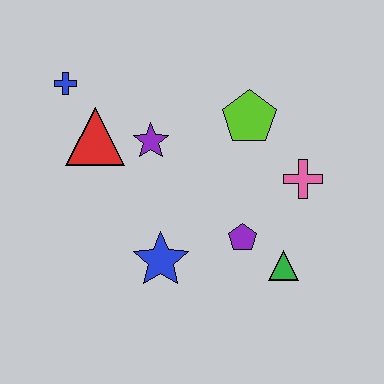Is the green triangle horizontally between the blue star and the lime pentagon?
No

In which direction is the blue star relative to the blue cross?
The blue star is below the blue cross.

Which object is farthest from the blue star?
The blue cross is farthest from the blue star.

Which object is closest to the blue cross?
The red triangle is closest to the blue cross.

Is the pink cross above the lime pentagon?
No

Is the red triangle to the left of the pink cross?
Yes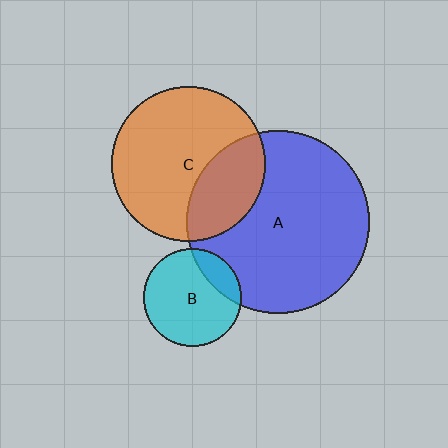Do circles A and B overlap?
Yes.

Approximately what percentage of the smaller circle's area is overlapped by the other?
Approximately 20%.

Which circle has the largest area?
Circle A (blue).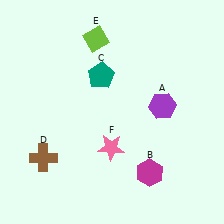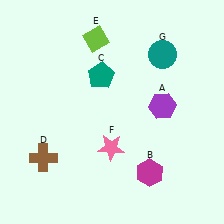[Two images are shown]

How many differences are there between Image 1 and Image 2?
There is 1 difference between the two images.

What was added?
A teal circle (G) was added in Image 2.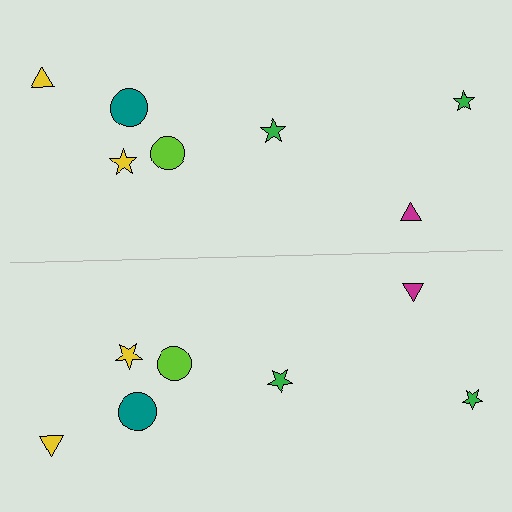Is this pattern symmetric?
Yes, this pattern has bilateral (reflection) symmetry.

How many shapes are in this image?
There are 14 shapes in this image.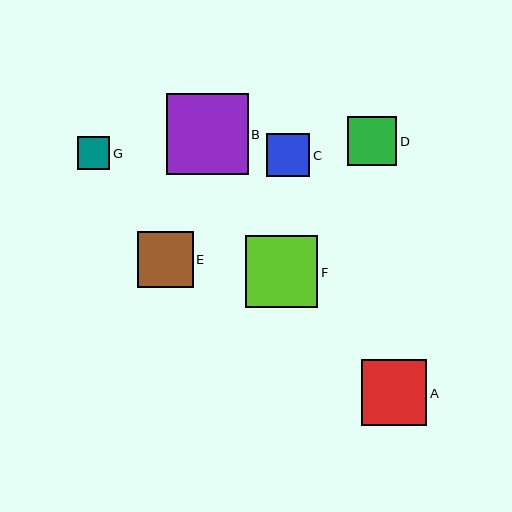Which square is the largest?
Square B is the largest with a size of approximately 81 pixels.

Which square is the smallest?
Square G is the smallest with a size of approximately 32 pixels.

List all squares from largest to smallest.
From largest to smallest: B, F, A, E, D, C, G.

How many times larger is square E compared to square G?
Square E is approximately 1.7 times the size of square G.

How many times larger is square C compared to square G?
Square C is approximately 1.3 times the size of square G.